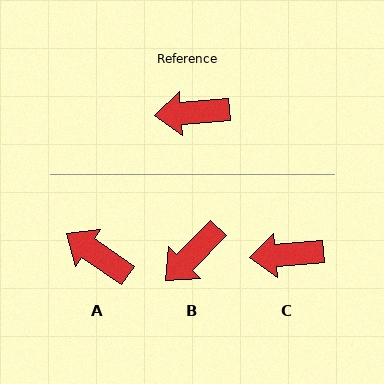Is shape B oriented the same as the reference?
No, it is off by about 41 degrees.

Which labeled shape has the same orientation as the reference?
C.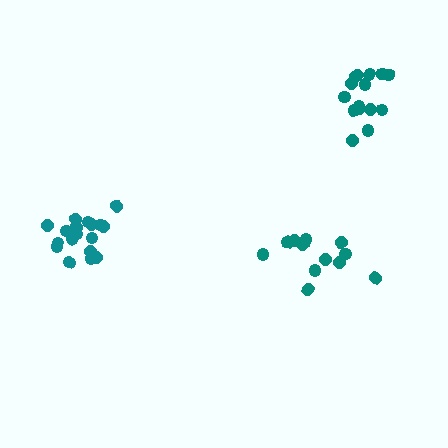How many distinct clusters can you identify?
There are 3 distinct clusters.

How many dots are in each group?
Group 1: 13 dots, Group 2: 18 dots, Group 3: 15 dots (46 total).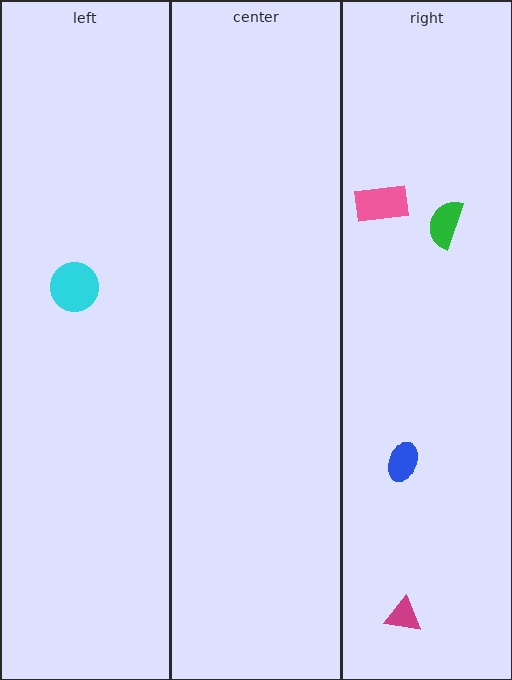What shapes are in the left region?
The cyan circle.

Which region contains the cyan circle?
The left region.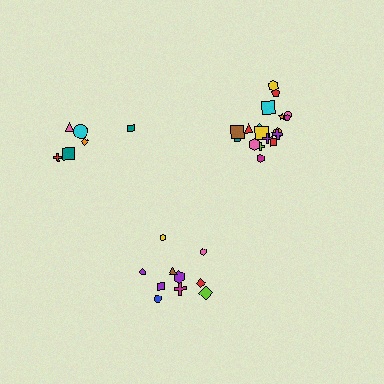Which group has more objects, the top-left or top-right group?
The top-right group.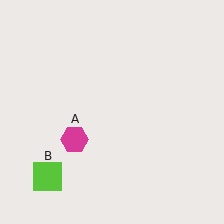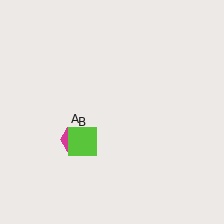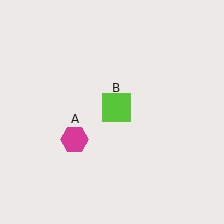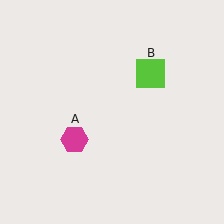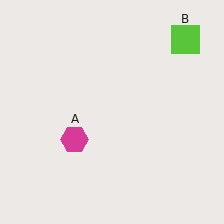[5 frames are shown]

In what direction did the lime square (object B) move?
The lime square (object B) moved up and to the right.